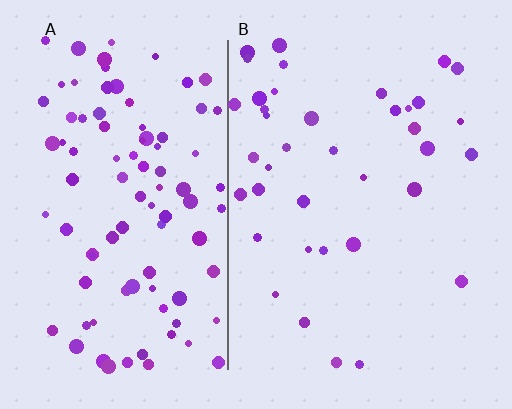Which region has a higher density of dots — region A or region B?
A (the left).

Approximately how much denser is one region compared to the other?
Approximately 2.5× — region A over region B.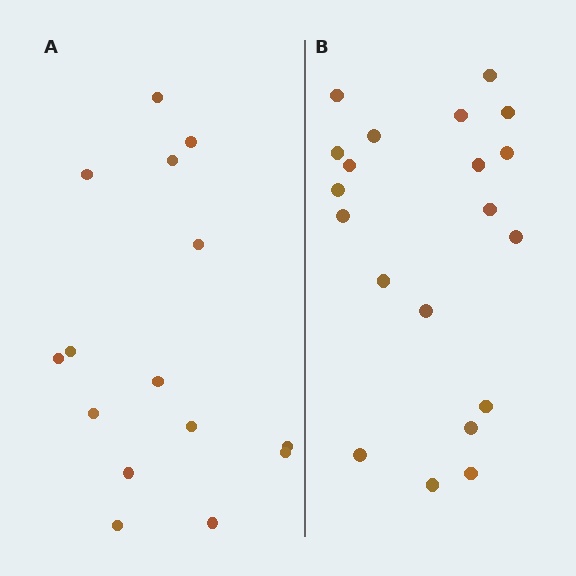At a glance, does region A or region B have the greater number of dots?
Region B (the right region) has more dots.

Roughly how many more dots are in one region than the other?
Region B has about 5 more dots than region A.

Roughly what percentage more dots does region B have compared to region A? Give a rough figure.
About 35% more.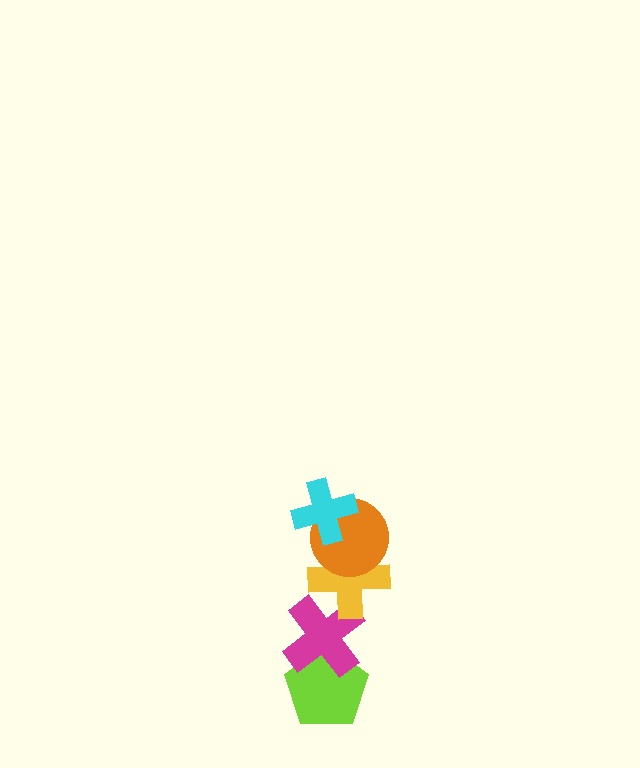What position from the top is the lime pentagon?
The lime pentagon is 5th from the top.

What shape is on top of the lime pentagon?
The magenta cross is on top of the lime pentagon.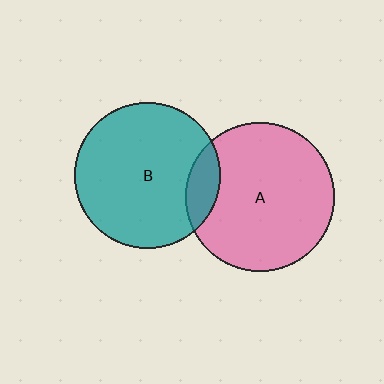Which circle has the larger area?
Circle A (pink).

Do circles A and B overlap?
Yes.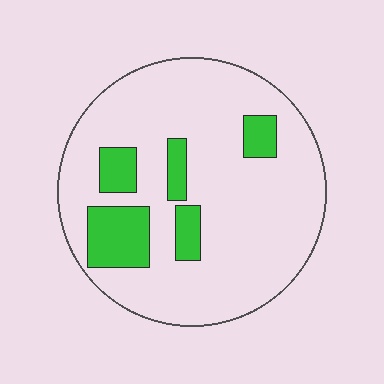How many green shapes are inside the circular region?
5.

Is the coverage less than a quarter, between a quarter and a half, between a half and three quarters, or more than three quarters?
Less than a quarter.